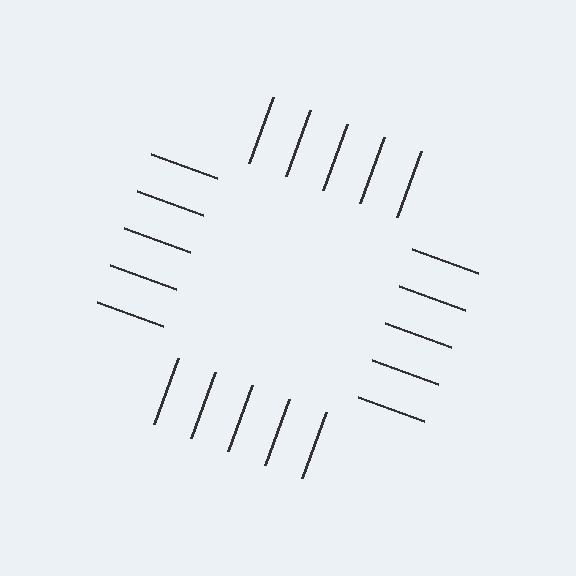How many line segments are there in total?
20 — 5 along each of the 4 edges.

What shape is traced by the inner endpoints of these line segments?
An illusory square — the line segments terminate on its edges but no continuous stroke is drawn.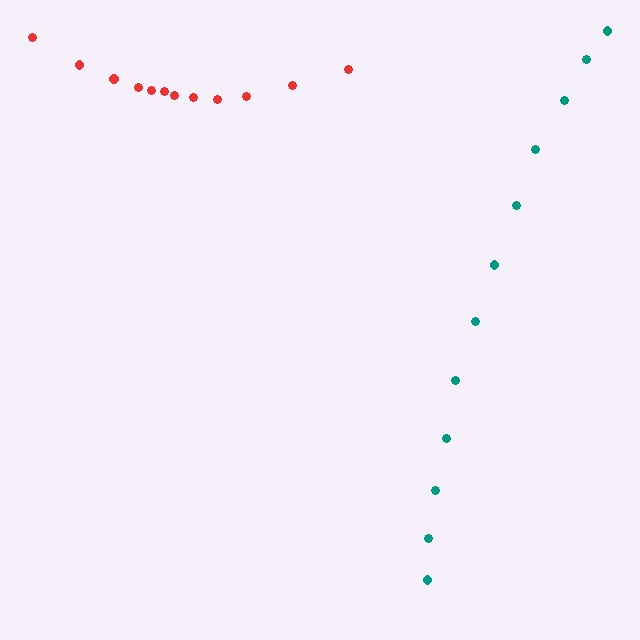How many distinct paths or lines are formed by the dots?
There are 2 distinct paths.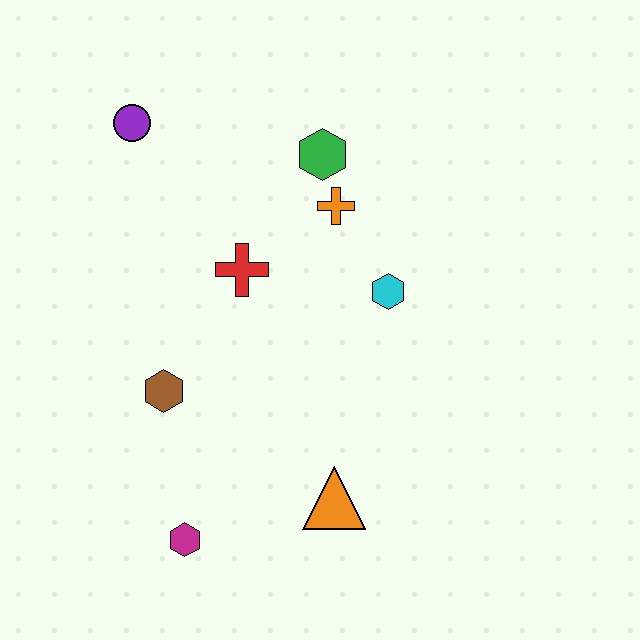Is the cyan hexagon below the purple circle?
Yes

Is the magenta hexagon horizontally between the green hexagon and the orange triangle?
No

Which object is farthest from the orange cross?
The magenta hexagon is farthest from the orange cross.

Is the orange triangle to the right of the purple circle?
Yes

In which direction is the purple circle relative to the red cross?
The purple circle is above the red cross.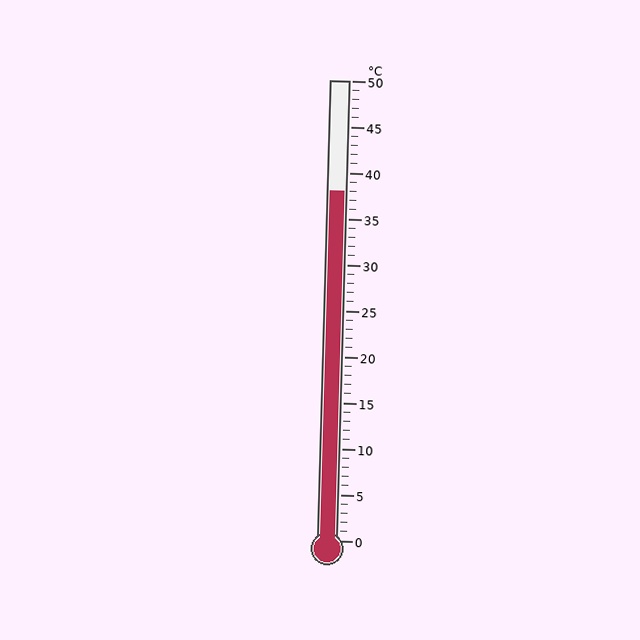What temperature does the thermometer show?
The thermometer shows approximately 38°C.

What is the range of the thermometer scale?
The thermometer scale ranges from 0°C to 50°C.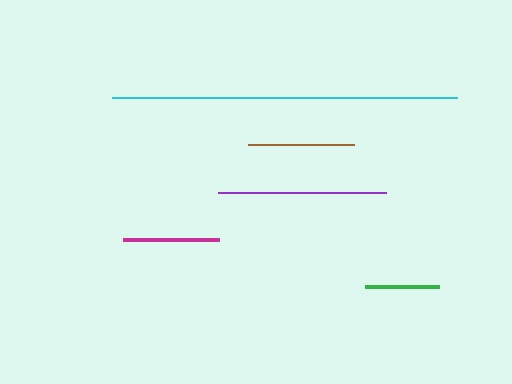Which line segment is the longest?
The cyan line is the longest at approximately 345 pixels.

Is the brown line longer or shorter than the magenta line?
The brown line is longer than the magenta line.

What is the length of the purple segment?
The purple segment is approximately 168 pixels long.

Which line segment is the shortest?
The green line is the shortest at approximately 74 pixels.